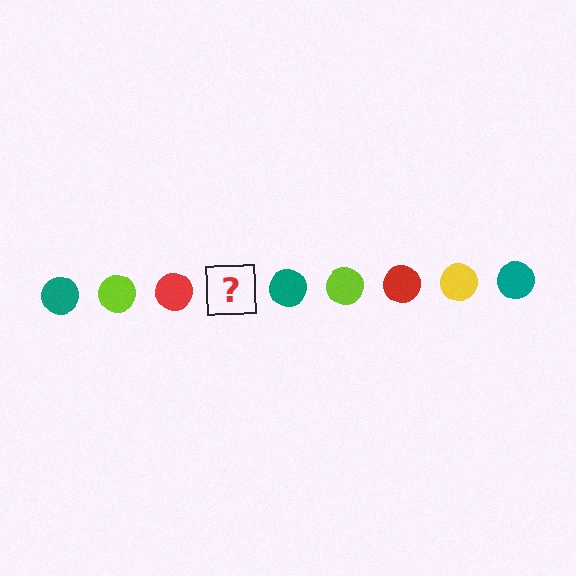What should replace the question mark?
The question mark should be replaced with a yellow circle.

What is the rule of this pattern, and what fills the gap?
The rule is that the pattern cycles through teal, lime, red, yellow circles. The gap should be filled with a yellow circle.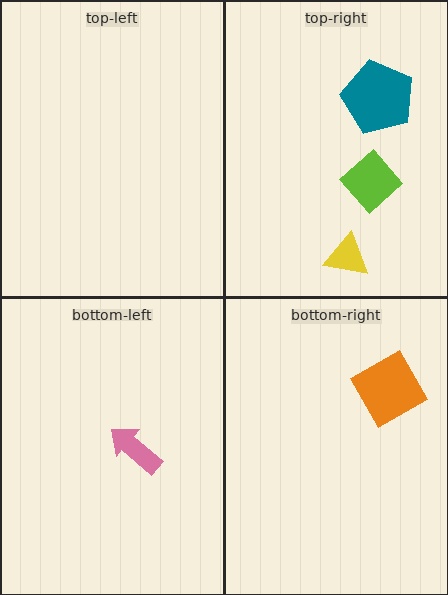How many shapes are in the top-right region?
3.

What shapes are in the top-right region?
The yellow triangle, the lime diamond, the teal pentagon.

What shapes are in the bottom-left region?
The pink arrow.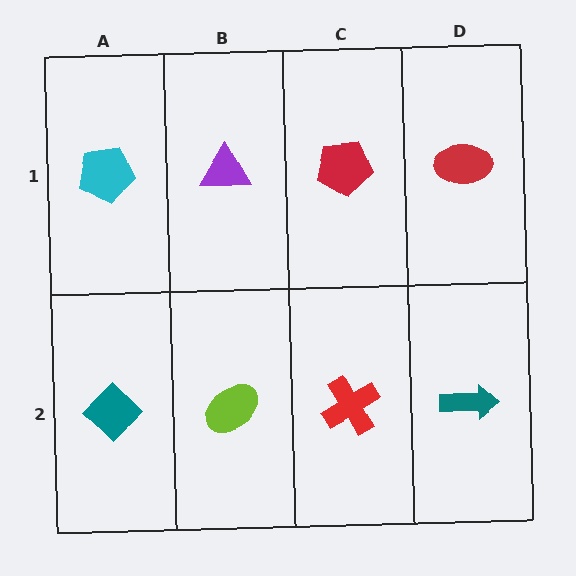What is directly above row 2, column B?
A purple triangle.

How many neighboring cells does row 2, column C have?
3.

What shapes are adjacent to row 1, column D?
A teal arrow (row 2, column D), a red pentagon (row 1, column C).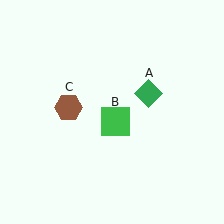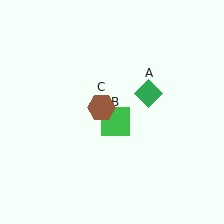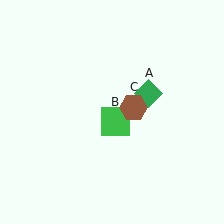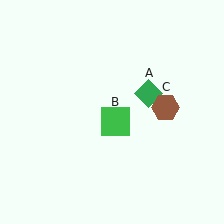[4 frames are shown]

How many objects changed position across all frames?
1 object changed position: brown hexagon (object C).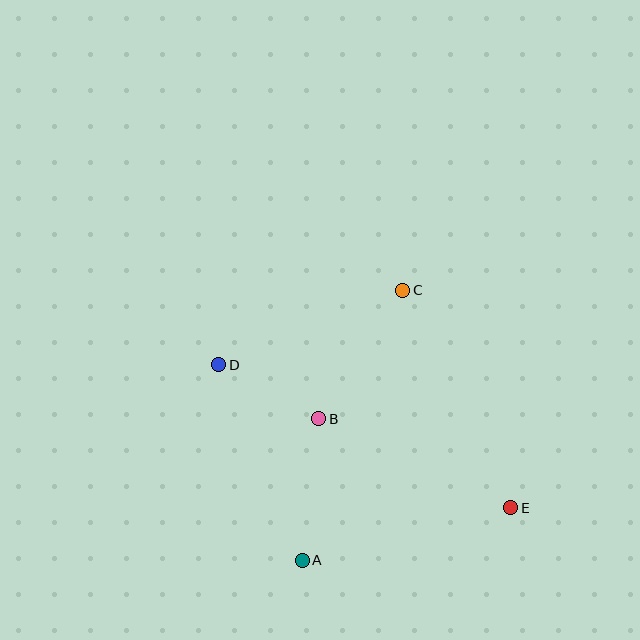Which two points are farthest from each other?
Points D and E are farthest from each other.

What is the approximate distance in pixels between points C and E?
The distance between C and E is approximately 243 pixels.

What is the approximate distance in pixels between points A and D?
The distance between A and D is approximately 213 pixels.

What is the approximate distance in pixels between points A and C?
The distance between A and C is approximately 288 pixels.